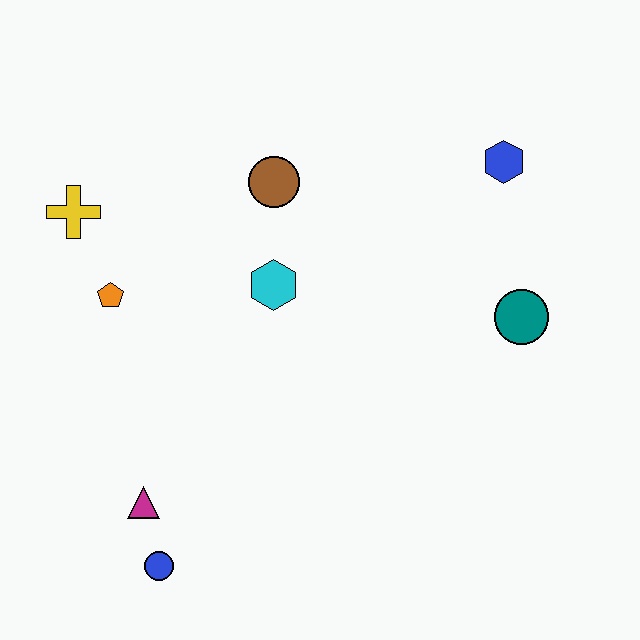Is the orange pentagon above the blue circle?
Yes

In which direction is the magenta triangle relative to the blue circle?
The magenta triangle is above the blue circle.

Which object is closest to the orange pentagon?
The yellow cross is closest to the orange pentagon.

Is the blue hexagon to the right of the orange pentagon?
Yes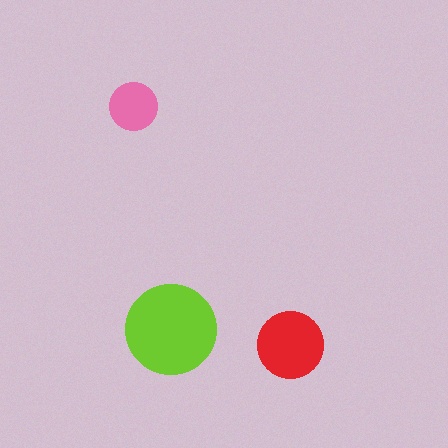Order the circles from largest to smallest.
the lime one, the red one, the pink one.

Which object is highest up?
The pink circle is topmost.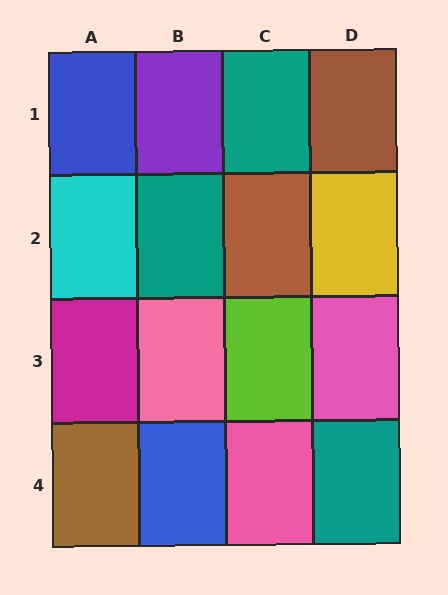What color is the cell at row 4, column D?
Teal.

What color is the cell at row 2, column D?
Yellow.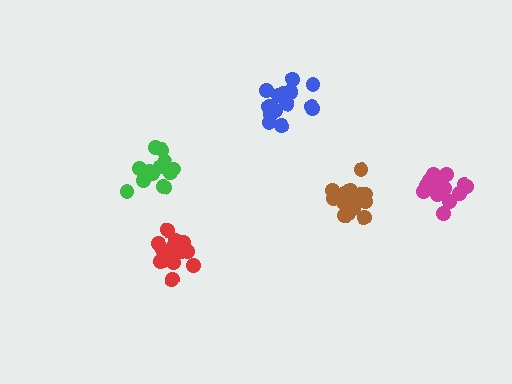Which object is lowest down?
The red cluster is bottommost.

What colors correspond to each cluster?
The clusters are colored: magenta, brown, blue, green, red.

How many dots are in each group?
Group 1: 15 dots, Group 2: 14 dots, Group 3: 15 dots, Group 4: 15 dots, Group 5: 16 dots (75 total).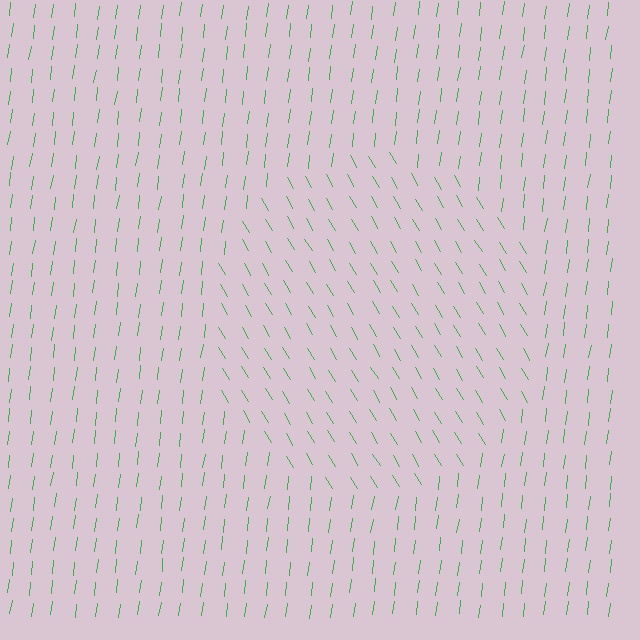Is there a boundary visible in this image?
Yes, there is a texture boundary formed by a change in line orientation.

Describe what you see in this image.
The image is filled with small green line segments. A circle region in the image has lines oriented differently from the surrounding lines, creating a visible texture boundary.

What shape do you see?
I see a circle.